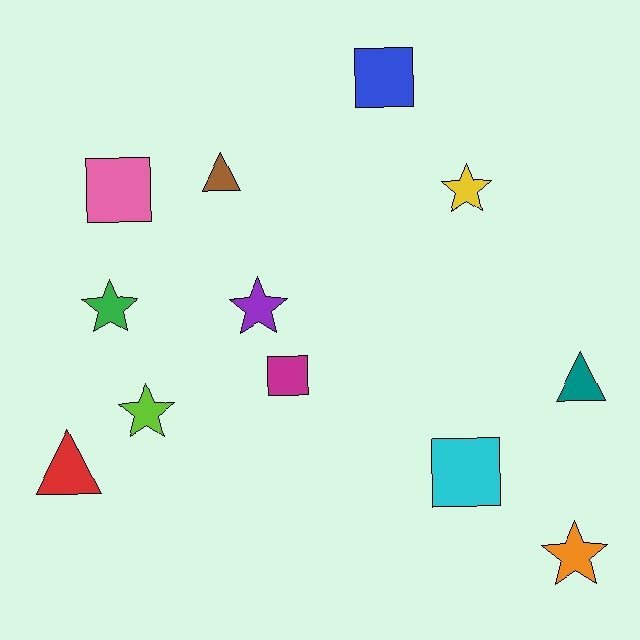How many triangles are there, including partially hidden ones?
There are 3 triangles.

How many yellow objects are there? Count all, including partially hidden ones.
There is 1 yellow object.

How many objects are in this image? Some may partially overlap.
There are 12 objects.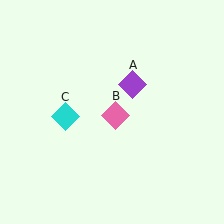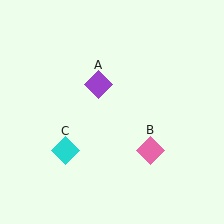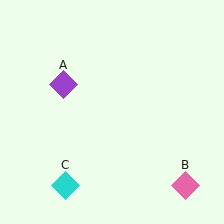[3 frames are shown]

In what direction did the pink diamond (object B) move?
The pink diamond (object B) moved down and to the right.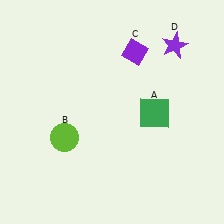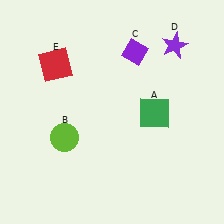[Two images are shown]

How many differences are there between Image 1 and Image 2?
There is 1 difference between the two images.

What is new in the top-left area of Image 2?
A red square (E) was added in the top-left area of Image 2.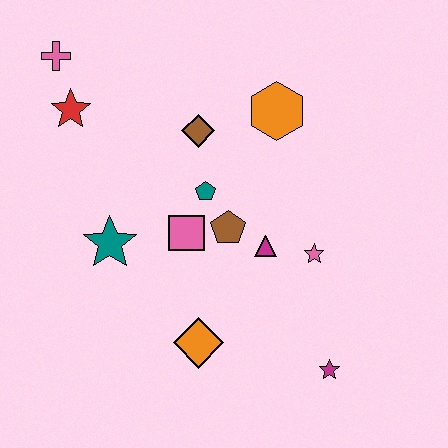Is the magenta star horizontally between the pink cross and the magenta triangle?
No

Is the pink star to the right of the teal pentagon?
Yes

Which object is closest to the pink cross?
The red star is closest to the pink cross.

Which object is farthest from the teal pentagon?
The magenta star is farthest from the teal pentagon.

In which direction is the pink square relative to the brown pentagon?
The pink square is to the left of the brown pentagon.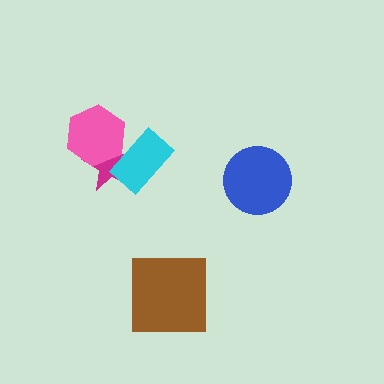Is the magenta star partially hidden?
Yes, it is partially covered by another shape.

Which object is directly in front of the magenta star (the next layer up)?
The cyan rectangle is directly in front of the magenta star.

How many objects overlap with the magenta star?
2 objects overlap with the magenta star.